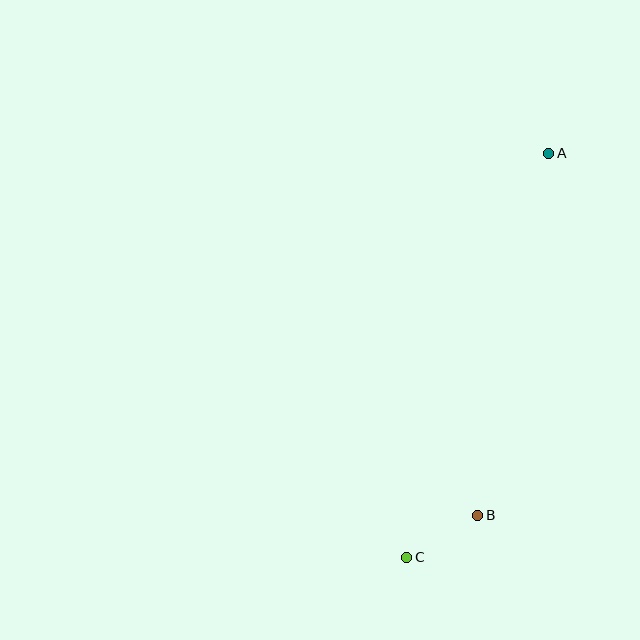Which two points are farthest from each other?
Points A and C are farthest from each other.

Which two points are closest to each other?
Points B and C are closest to each other.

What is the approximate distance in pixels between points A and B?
The distance between A and B is approximately 369 pixels.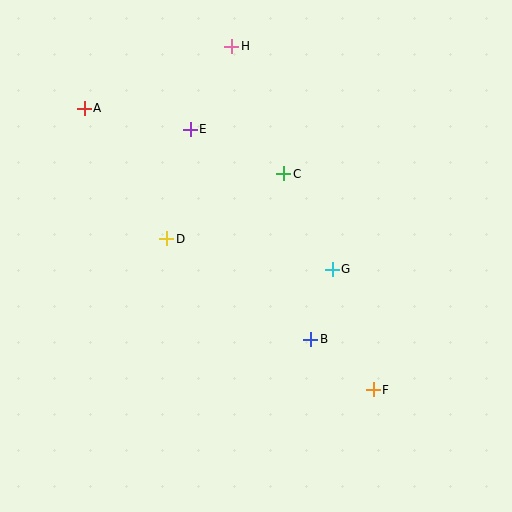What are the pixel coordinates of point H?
Point H is at (232, 46).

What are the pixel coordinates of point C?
Point C is at (284, 174).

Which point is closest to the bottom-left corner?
Point D is closest to the bottom-left corner.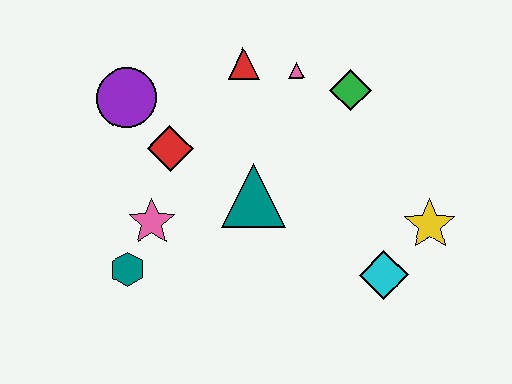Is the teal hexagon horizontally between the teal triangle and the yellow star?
No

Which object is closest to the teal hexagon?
The pink star is closest to the teal hexagon.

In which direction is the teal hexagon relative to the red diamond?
The teal hexagon is below the red diamond.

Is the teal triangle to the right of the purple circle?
Yes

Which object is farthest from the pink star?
The yellow star is farthest from the pink star.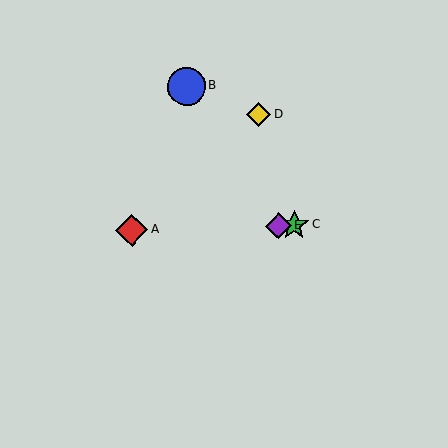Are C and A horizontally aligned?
Yes, both are at y≈225.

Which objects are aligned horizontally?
Objects A, C, E are aligned horizontally.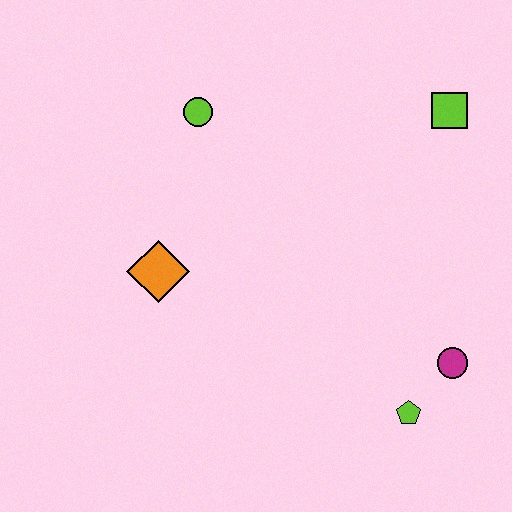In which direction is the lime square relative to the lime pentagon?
The lime square is above the lime pentagon.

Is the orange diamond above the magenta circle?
Yes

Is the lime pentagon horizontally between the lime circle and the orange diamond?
No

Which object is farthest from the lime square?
The orange diamond is farthest from the lime square.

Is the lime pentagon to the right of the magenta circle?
No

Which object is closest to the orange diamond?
The lime circle is closest to the orange diamond.